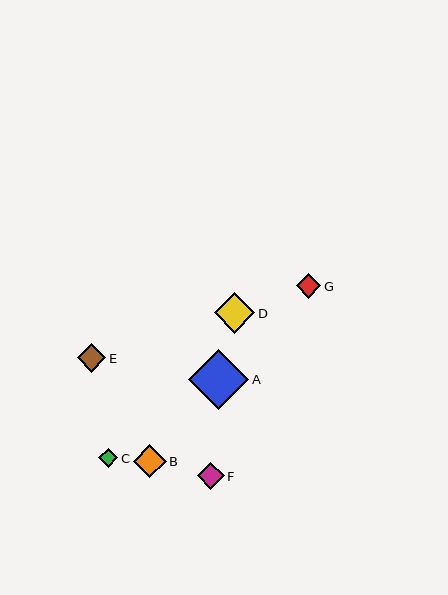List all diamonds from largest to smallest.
From largest to smallest: A, D, B, E, F, G, C.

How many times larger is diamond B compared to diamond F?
Diamond B is approximately 1.2 times the size of diamond F.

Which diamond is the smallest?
Diamond C is the smallest with a size of approximately 19 pixels.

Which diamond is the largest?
Diamond A is the largest with a size of approximately 60 pixels.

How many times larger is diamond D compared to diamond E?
Diamond D is approximately 1.4 times the size of diamond E.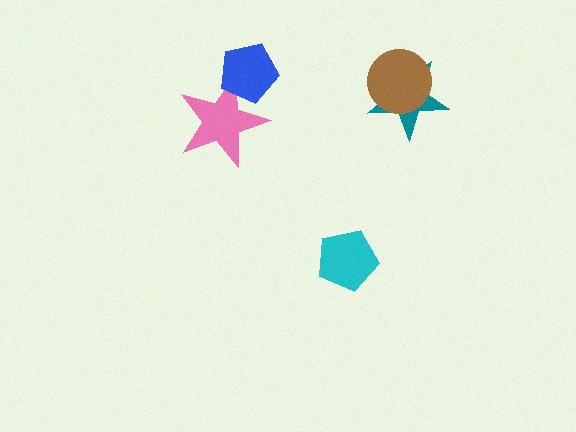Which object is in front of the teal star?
The brown circle is in front of the teal star.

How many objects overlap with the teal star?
1 object overlaps with the teal star.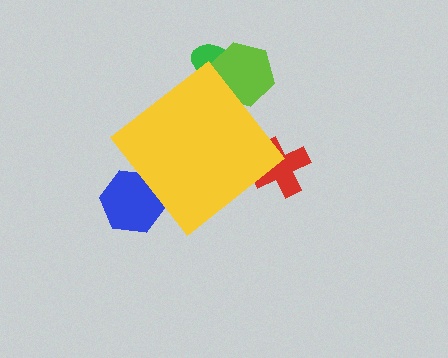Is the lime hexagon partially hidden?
Yes, the lime hexagon is partially hidden behind the yellow diamond.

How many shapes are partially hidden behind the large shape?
4 shapes are partially hidden.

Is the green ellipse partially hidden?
Yes, the green ellipse is partially hidden behind the yellow diamond.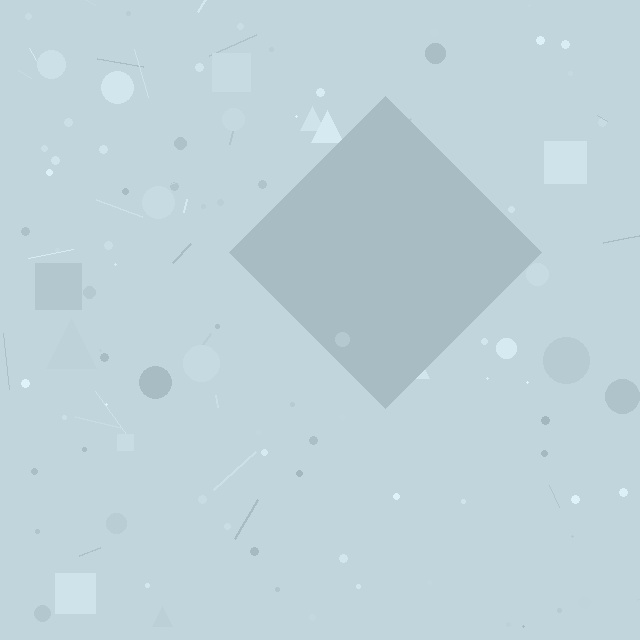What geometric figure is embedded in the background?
A diamond is embedded in the background.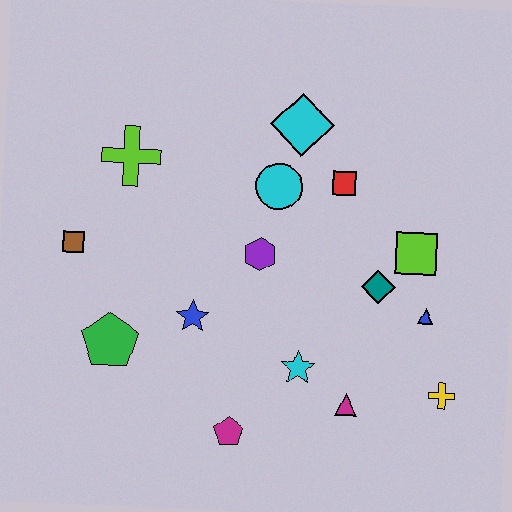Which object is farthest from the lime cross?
The yellow cross is farthest from the lime cross.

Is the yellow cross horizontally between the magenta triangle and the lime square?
No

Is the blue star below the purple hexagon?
Yes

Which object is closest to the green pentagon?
The blue star is closest to the green pentagon.